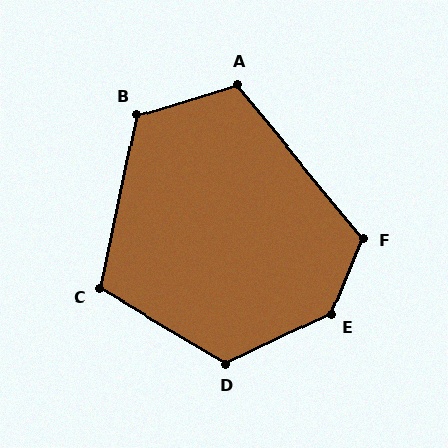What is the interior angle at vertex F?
Approximately 118 degrees (obtuse).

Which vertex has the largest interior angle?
E, at approximately 138 degrees.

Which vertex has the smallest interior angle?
C, at approximately 109 degrees.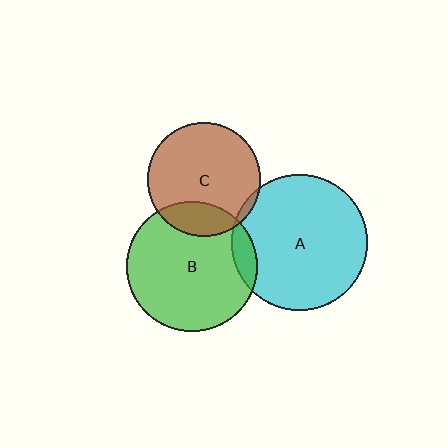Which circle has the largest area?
Circle A (cyan).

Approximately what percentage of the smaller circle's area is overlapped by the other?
Approximately 10%.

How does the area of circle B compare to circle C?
Approximately 1.3 times.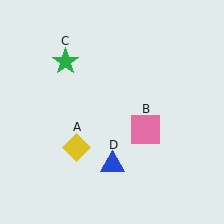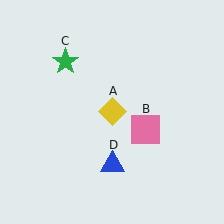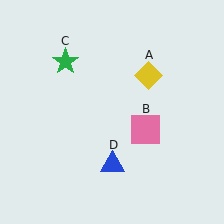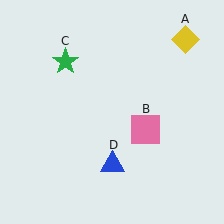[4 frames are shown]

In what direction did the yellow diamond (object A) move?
The yellow diamond (object A) moved up and to the right.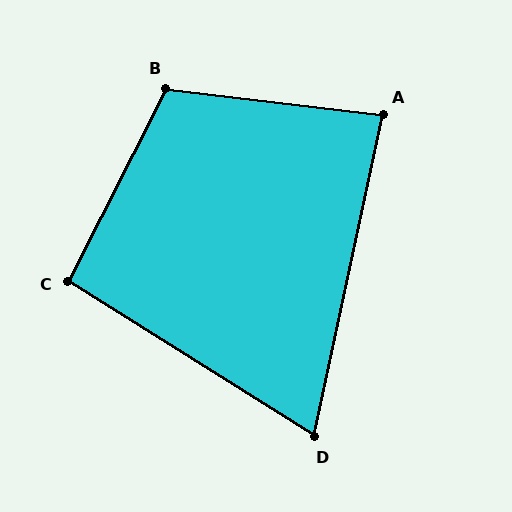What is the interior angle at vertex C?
Approximately 95 degrees (obtuse).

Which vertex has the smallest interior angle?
D, at approximately 70 degrees.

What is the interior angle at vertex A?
Approximately 85 degrees (acute).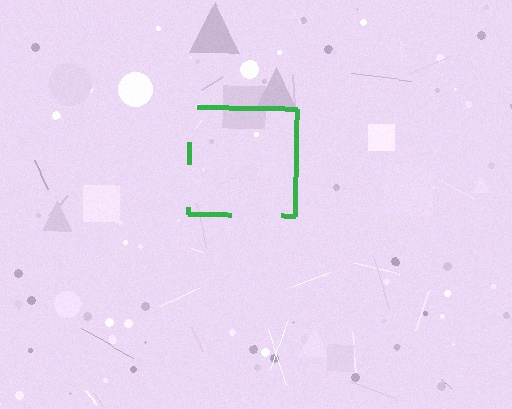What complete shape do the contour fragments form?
The contour fragments form a square.